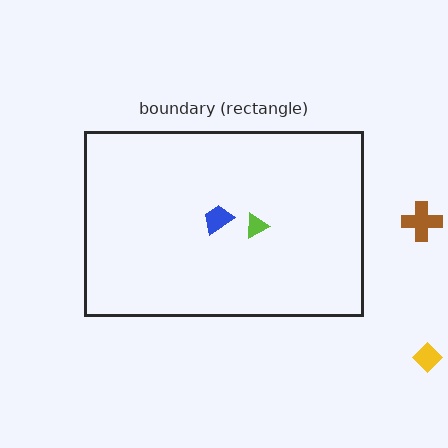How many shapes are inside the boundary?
2 inside, 2 outside.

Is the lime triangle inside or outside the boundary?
Inside.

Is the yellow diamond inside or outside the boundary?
Outside.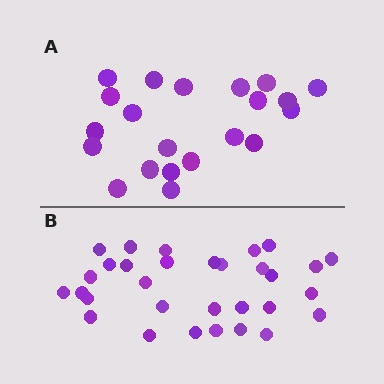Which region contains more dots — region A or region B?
Region B (the bottom region) has more dots.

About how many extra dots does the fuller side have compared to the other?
Region B has roughly 10 or so more dots than region A.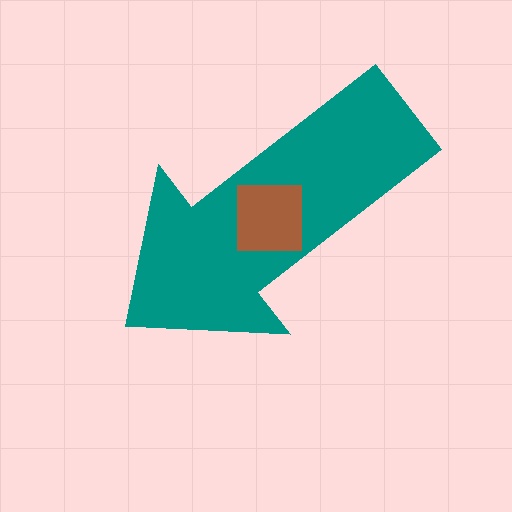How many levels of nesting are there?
2.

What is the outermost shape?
The teal arrow.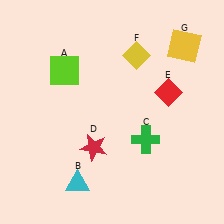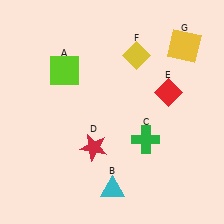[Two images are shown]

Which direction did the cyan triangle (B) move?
The cyan triangle (B) moved right.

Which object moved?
The cyan triangle (B) moved right.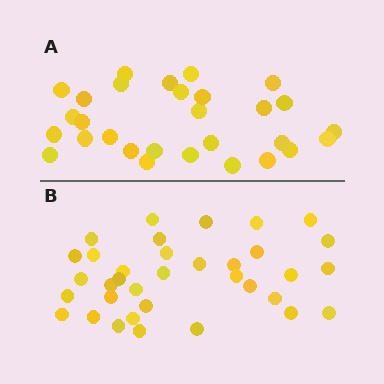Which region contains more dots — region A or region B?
Region B (the bottom region) has more dots.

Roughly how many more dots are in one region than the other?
Region B has about 6 more dots than region A.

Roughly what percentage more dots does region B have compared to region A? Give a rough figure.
About 20% more.